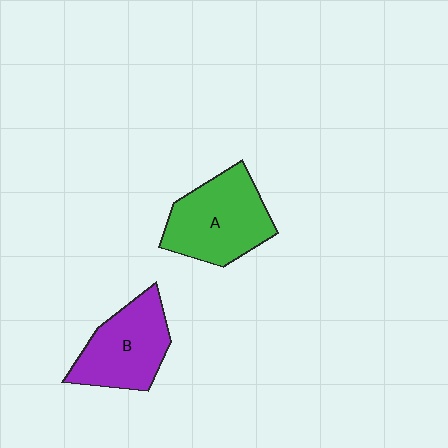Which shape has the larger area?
Shape A (green).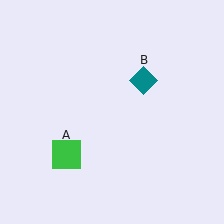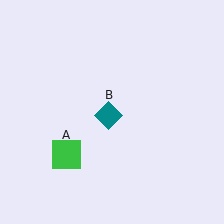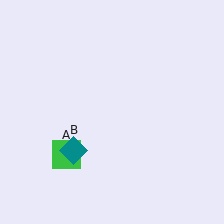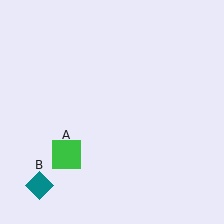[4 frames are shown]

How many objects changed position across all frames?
1 object changed position: teal diamond (object B).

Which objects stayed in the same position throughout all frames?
Green square (object A) remained stationary.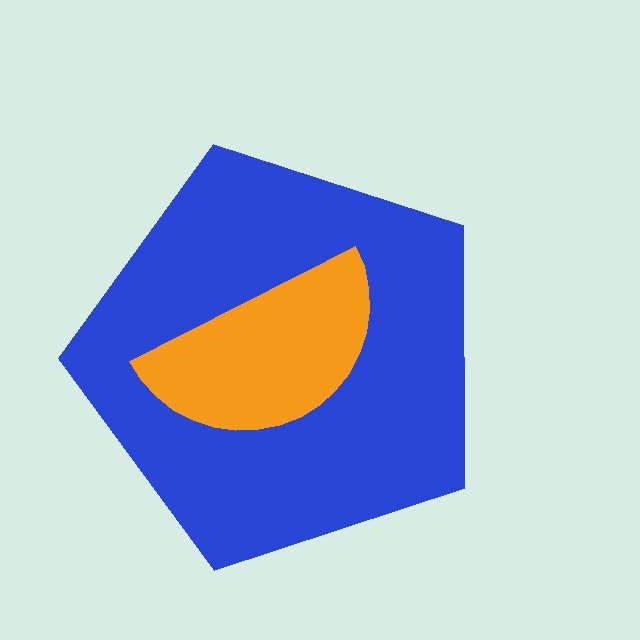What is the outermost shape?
The blue pentagon.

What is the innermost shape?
The orange semicircle.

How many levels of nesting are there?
2.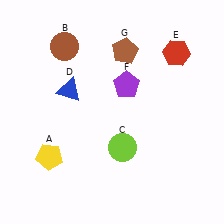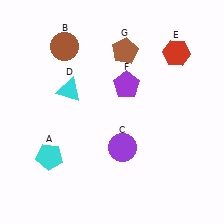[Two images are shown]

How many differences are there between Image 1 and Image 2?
There are 3 differences between the two images.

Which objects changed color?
A changed from yellow to cyan. C changed from lime to purple. D changed from blue to cyan.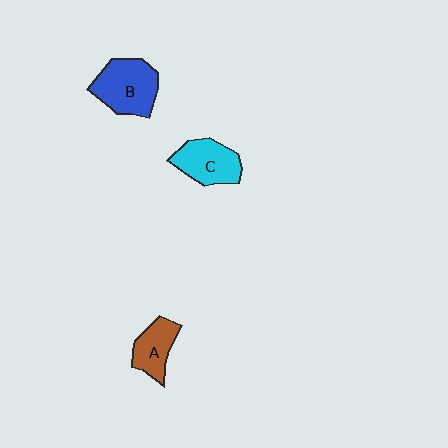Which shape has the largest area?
Shape B (blue).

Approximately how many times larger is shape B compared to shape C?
Approximately 1.2 times.